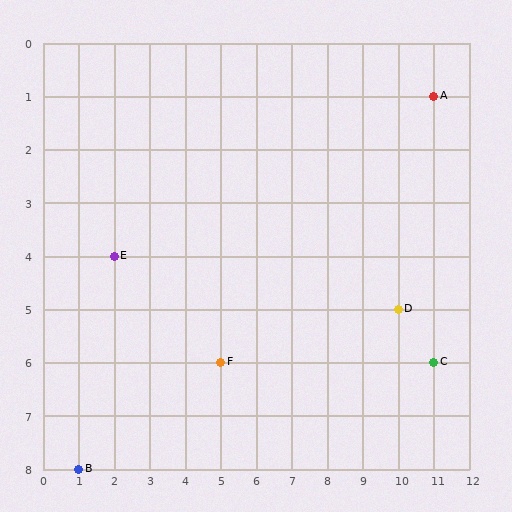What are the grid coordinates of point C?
Point C is at grid coordinates (11, 6).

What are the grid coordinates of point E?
Point E is at grid coordinates (2, 4).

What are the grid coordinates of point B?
Point B is at grid coordinates (1, 8).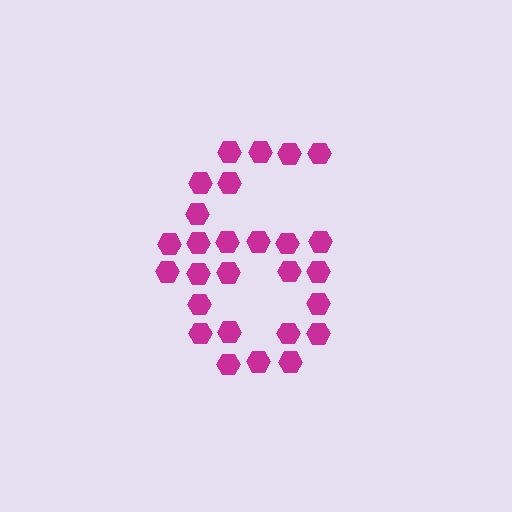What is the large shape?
The large shape is the digit 6.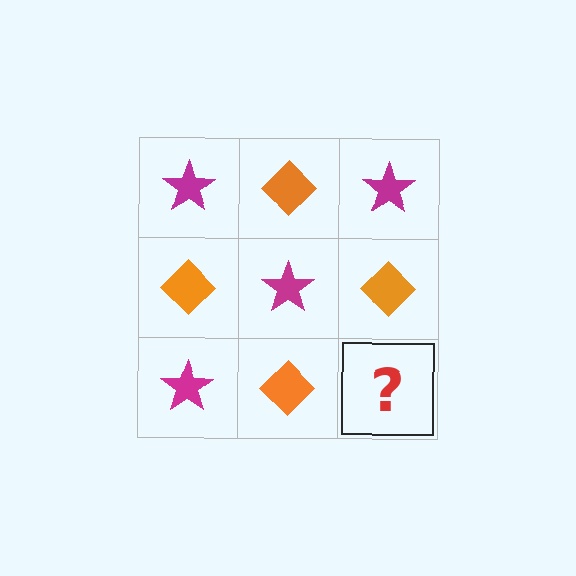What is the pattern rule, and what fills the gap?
The rule is that it alternates magenta star and orange diamond in a checkerboard pattern. The gap should be filled with a magenta star.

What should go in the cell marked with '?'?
The missing cell should contain a magenta star.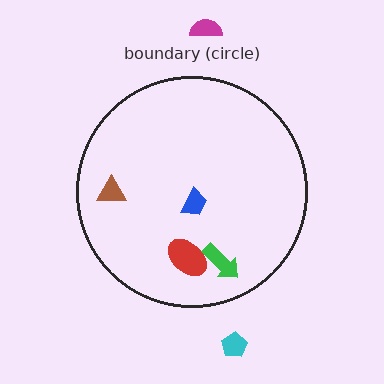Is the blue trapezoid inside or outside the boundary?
Inside.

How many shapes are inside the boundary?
4 inside, 2 outside.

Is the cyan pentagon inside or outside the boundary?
Outside.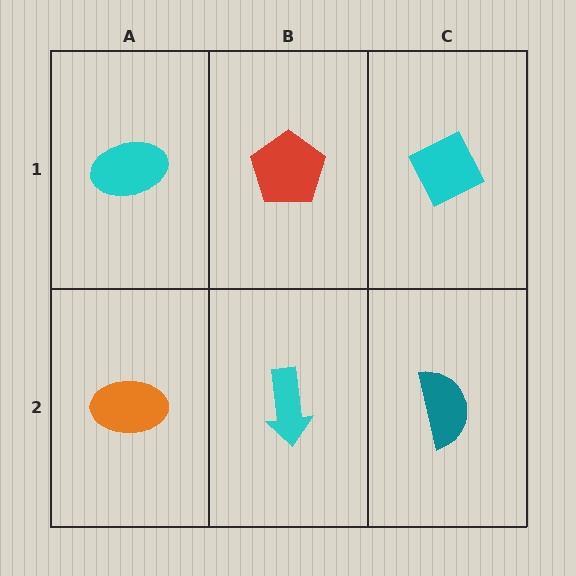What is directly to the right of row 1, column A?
A red pentagon.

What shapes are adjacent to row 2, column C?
A cyan diamond (row 1, column C), a cyan arrow (row 2, column B).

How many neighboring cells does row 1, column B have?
3.